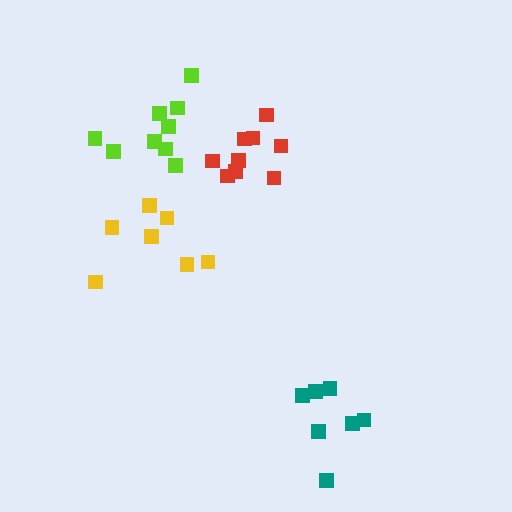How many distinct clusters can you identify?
There are 4 distinct clusters.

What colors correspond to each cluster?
The clusters are colored: teal, red, lime, yellow.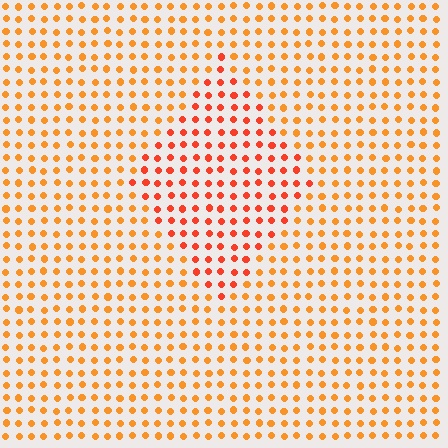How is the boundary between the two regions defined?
The boundary is defined purely by a slight shift in hue (about 25 degrees). Spacing, size, and orientation are identical on both sides.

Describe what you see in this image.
The image is filled with small orange elements in a uniform arrangement. A diamond-shaped region is visible where the elements are tinted to a slightly different hue, forming a subtle color boundary.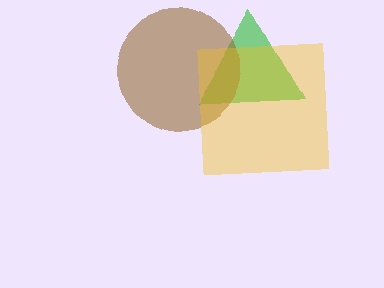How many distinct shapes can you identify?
There are 3 distinct shapes: a green triangle, a brown circle, a yellow square.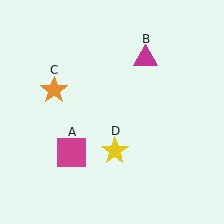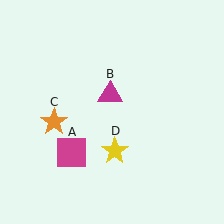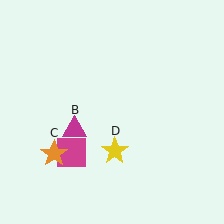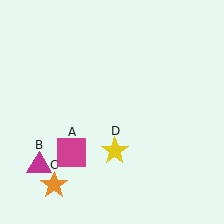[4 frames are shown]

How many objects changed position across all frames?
2 objects changed position: magenta triangle (object B), orange star (object C).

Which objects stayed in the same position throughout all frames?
Magenta square (object A) and yellow star (object D) remained stationary.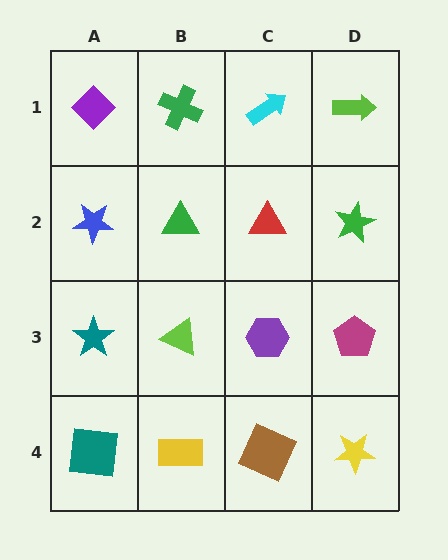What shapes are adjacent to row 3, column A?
A blue star (row 2, column A), a teal square (row 4, column A), a lime triangle (row 3, column B).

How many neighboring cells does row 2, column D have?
3.